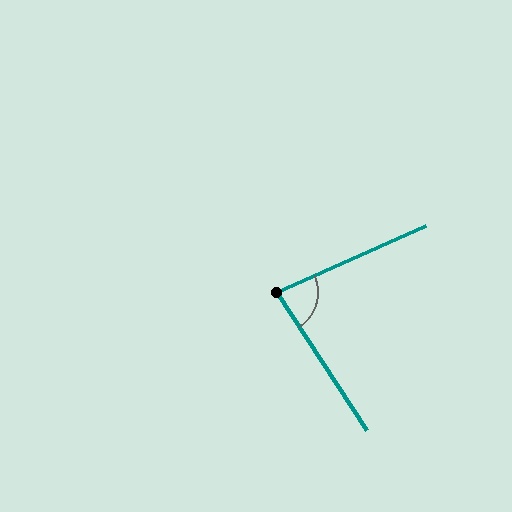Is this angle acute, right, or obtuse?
It is acute.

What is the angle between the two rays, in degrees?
Approximately 81 degrees.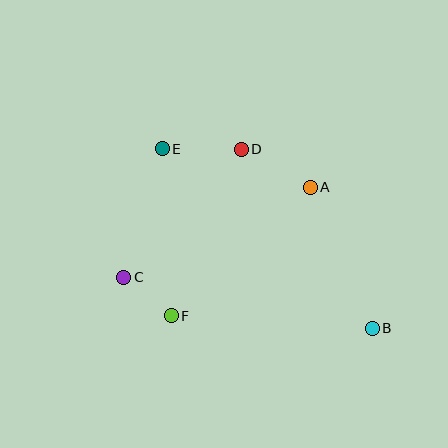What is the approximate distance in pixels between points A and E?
The distance between A and E is approximately 153 pixels.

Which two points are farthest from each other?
Points B and E are farthest from each other.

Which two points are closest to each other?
Points C and F are closest to each other.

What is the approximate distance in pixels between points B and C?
The distance between B and C is approximately 254 pixels.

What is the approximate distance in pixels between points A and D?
The distance between A and D is approximately 79 pixels.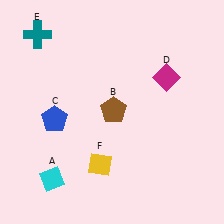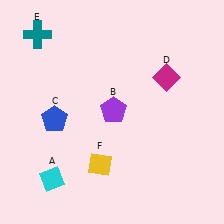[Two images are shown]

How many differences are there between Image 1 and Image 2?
There is 1 difference between the two images.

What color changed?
The pentagon (B) changed from brown in Image 1 to purple in Image 2.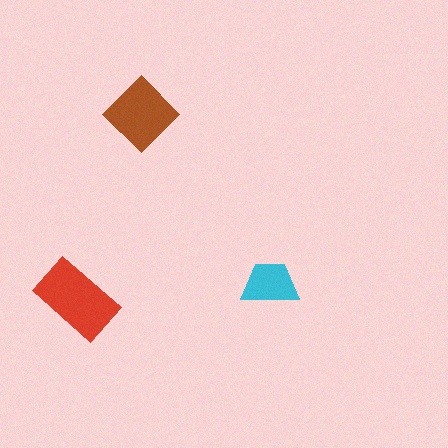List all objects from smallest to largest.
The cyan trapezoid, the brown diamond, the red rectangle.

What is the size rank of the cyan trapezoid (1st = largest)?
3rd.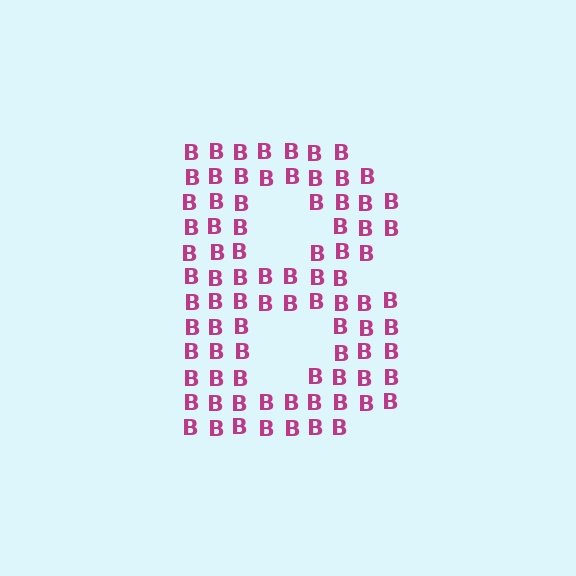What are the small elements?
The small elements are letter B's.